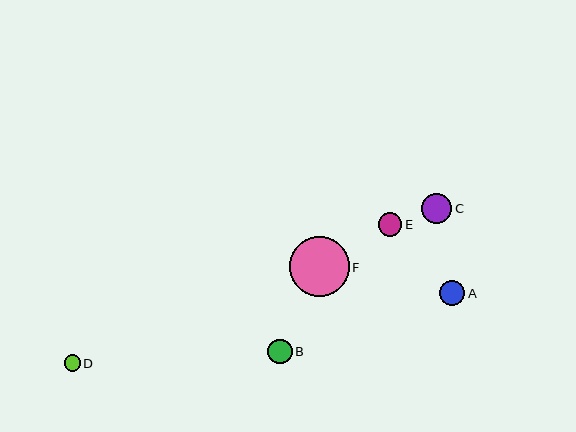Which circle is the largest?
Circle F is the largest with a size of approximately 60 pixels.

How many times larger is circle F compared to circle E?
Circle F is approximately 2.5 times the size of circle E.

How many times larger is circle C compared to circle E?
Circle C is approximately 1.3 times the size of circle E.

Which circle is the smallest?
Circle D is the smallest with a size of approximately 16 pixels.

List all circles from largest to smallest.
From largest to smallest: F, C, A, B, E, D.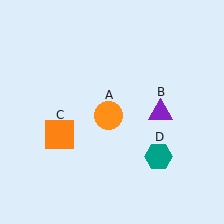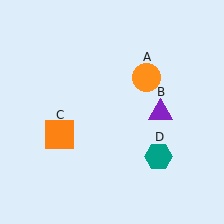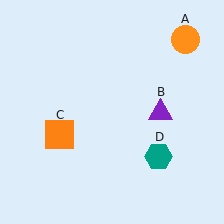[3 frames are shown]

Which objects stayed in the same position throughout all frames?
Purple triangle (object B) and orange square (object C) and teal hexagon (object D) remained stationary.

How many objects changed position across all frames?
1 object changed position: orange circle (object A).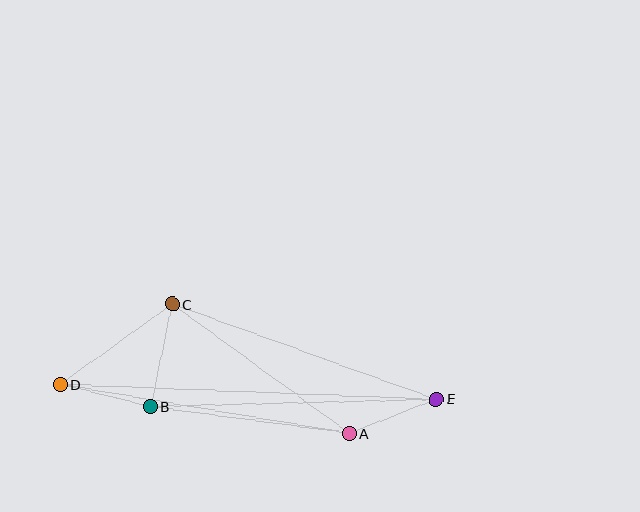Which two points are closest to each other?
Points B and D are closest to each other.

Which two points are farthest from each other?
Points D and E are farthest from each other.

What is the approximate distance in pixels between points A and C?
The distance between A and C is approximately 219 pixels.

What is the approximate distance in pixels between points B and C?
The distance between B and C is approximately 105 pixels.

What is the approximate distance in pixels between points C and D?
The distance between C and D is approximately 138 pixels.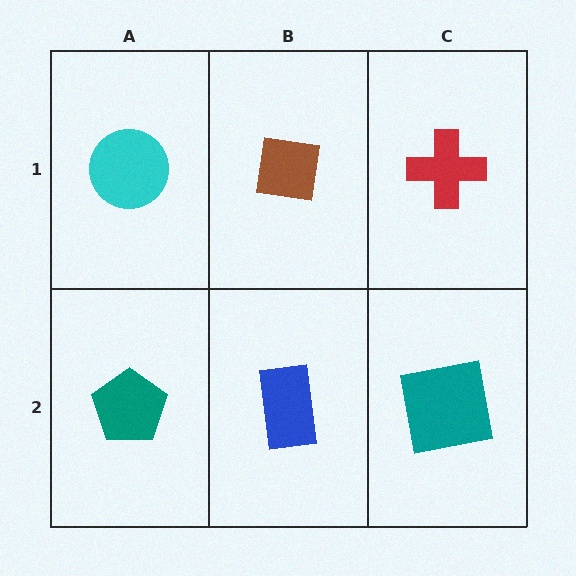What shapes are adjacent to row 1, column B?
A blue rectangle (row 2, column B), a cyan circle (row 1, column A), a red cross (row 1, column C).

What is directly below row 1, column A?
A teal pentagon.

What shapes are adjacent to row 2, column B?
A brown square (row 1, column B), a teal pentagon (row 2, column A), a teal square (row 2, column C).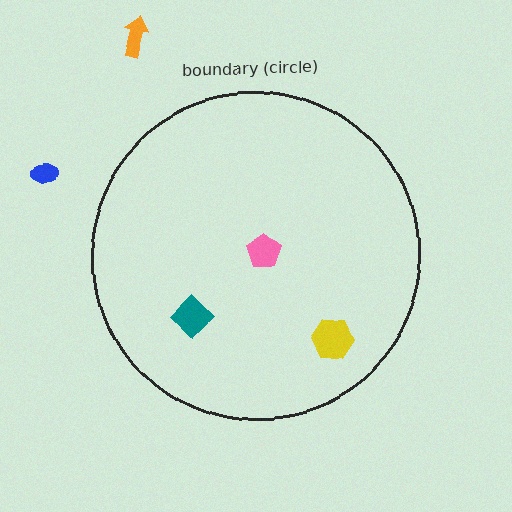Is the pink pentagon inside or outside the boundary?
Inside.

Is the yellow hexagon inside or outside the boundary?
Inside.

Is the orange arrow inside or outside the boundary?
Outside.